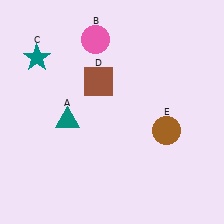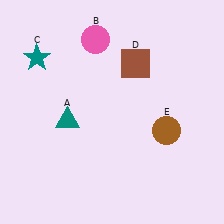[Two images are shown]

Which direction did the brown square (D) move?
The brown square (D) moved right.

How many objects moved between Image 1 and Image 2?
1 object moved between the two images.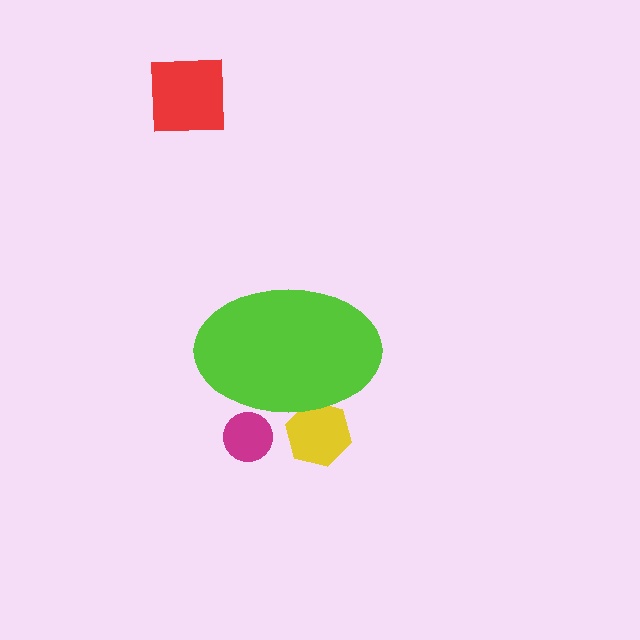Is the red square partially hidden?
No, the red square is fully visible.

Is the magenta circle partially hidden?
Yes, the magenta circle is partially hidden behind the lime ellipse.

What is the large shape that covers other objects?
A lime ellipse.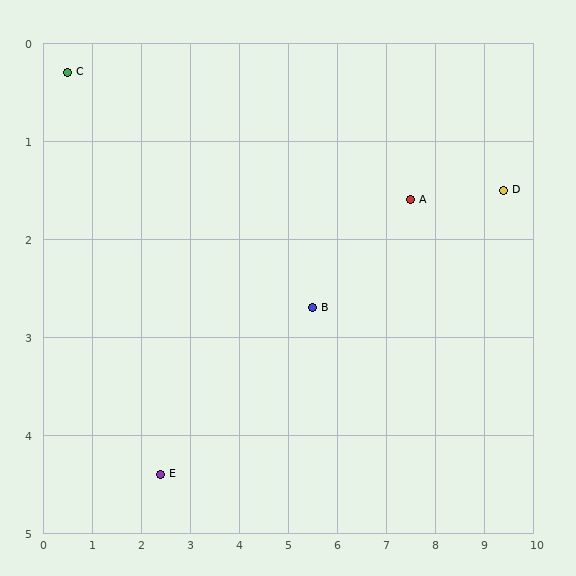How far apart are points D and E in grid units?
Points D and E are about 7.6 grid units apart.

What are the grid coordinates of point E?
Point E is at approximately (2.4, 4.4).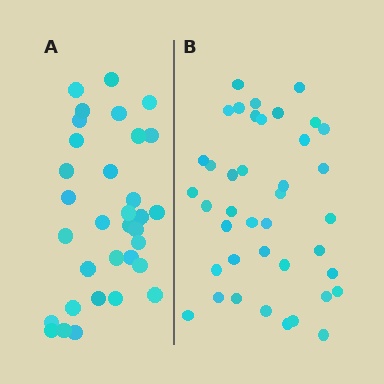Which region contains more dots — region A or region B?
Region B (the right region) has more dots.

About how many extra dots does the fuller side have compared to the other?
Region B has roughly 8 or so more dots than region A.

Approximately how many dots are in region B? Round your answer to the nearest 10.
About 40 dots.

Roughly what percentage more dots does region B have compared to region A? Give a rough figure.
About 20% more.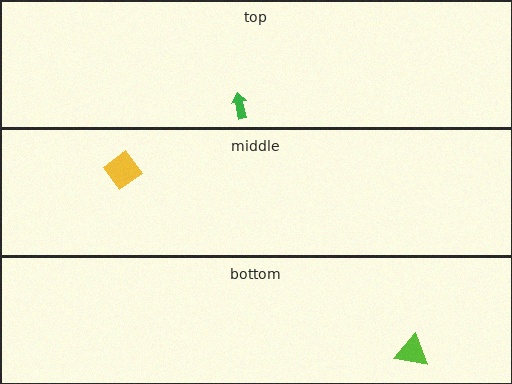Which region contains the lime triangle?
The bottom region.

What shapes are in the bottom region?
The lime triangle.